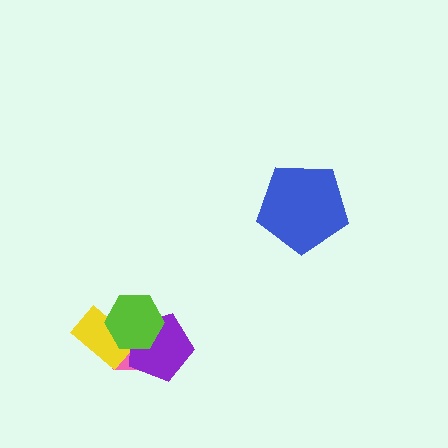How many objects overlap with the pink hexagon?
3 objects overlap with the pink hexagon.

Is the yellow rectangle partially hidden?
Yes, it is partially covered by another shape.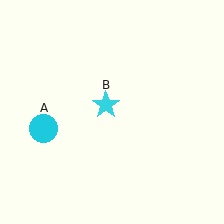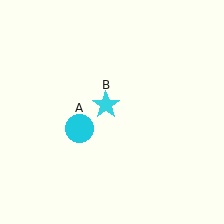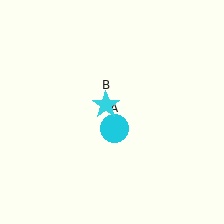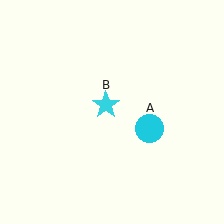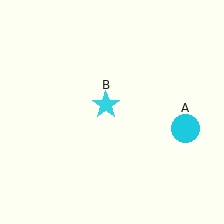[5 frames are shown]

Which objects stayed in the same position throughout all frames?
Cyan star (object B) remained stationary.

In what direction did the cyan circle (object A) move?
The cyan circle (object A) moved right.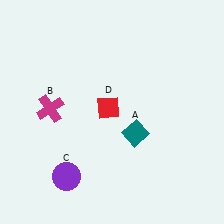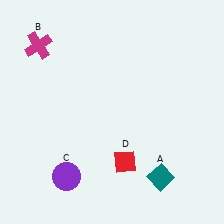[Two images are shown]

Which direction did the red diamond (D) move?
The red diamond (D) moved down.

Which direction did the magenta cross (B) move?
The magenta cross (B) moved up.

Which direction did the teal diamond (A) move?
The teal diamond (A) moved down.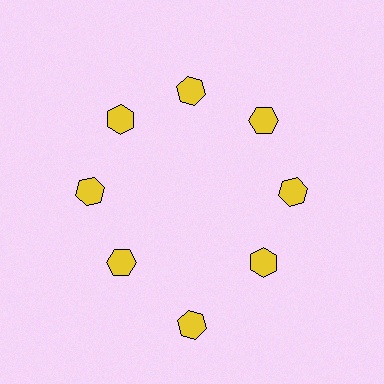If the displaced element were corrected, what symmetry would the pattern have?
It would have 8-fold rotational symmetry — the pattern would map onto itself every 45 degrees.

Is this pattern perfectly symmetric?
No. The 8 yellow hexagons are arranged in a ring, but one element near the 6 o'clock position is pushed outward from the center, breaking the 8-fold rotational symmetry.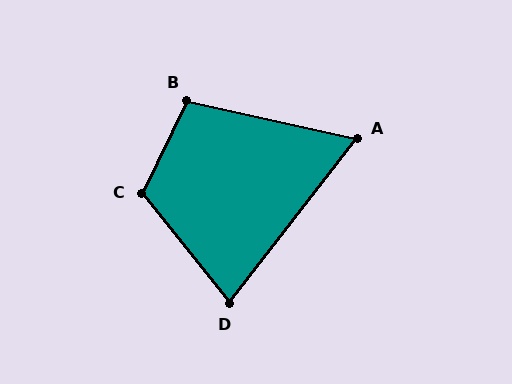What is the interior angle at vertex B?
Approximately 104 degrees (obtuse).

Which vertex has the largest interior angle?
C, at approximately 115 degrees.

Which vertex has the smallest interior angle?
A, at approximately 65 degrees.